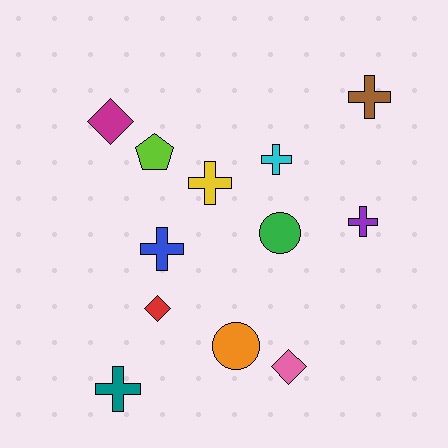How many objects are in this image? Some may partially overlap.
There are 12 objects.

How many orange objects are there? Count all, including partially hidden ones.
There is 1 orange object.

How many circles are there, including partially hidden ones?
There are 2 circles.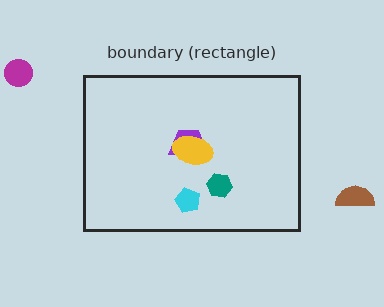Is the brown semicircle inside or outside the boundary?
Outside.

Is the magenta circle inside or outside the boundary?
Outside.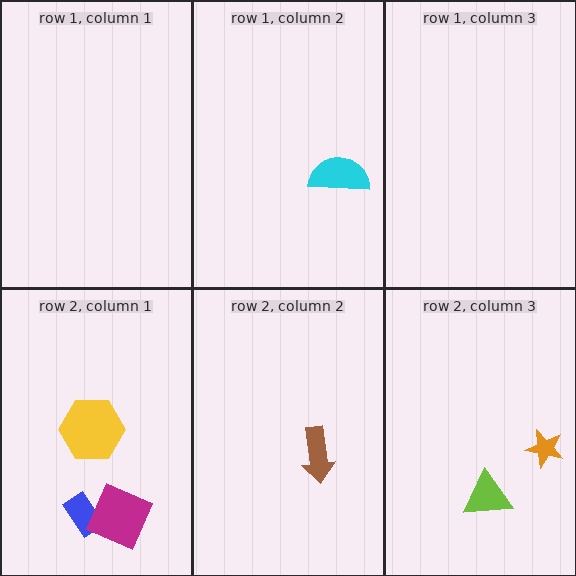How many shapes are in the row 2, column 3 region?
2.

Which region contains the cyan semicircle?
The row 1, column 2 region.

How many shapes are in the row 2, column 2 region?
1.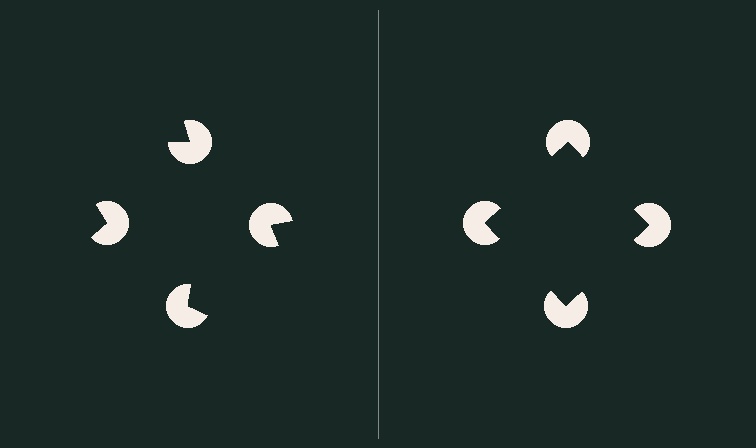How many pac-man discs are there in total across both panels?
8 — 4 on each side.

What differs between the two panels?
The pac-man discs are positioned identically on both sides; only the wedge orientations differ. On the right they align to a square; on the left they are misaligned.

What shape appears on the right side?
An illusory square.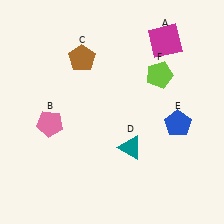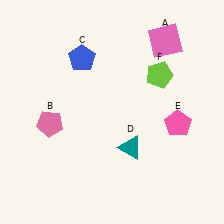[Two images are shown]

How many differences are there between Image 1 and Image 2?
There are 3 differences between the two images.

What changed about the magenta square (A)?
In Image 1, A is magenta. In Image 2, it changed to pink.